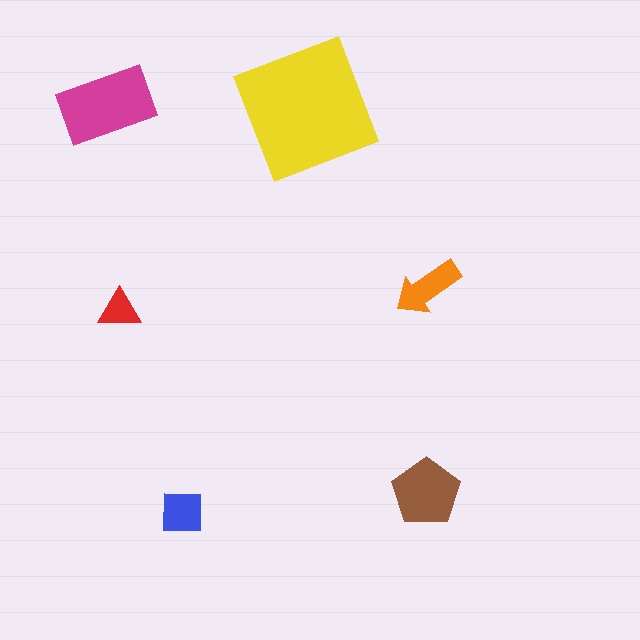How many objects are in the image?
There are 6 objects in the image.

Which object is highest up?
The magenta rectangle is topmost.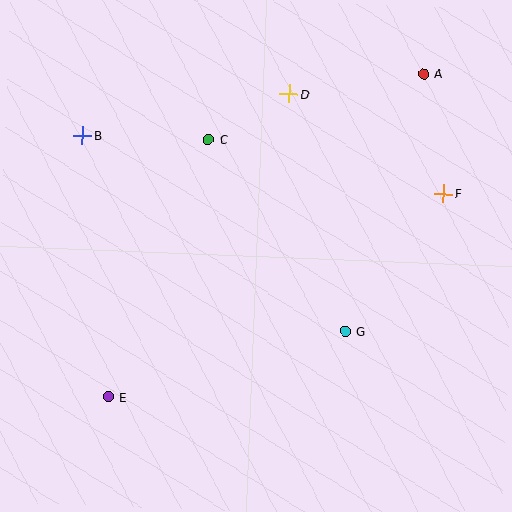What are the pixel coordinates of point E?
Point E is at (109, 397).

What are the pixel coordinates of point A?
Point A is at (424, 74).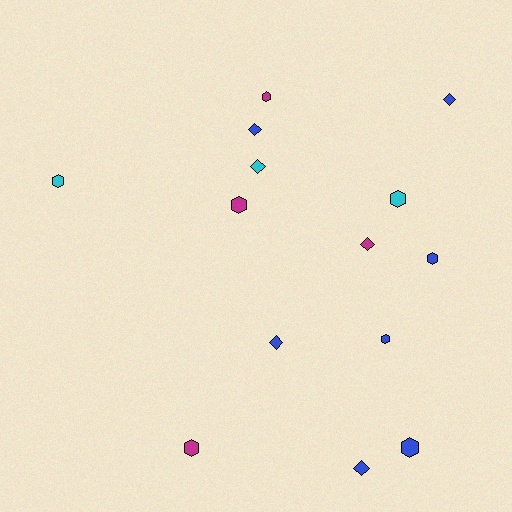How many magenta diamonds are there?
There is 1 magenta diamond.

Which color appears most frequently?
Blue, with 7 objects.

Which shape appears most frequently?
Hexagon, with 8 objects.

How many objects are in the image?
There are 14 objects.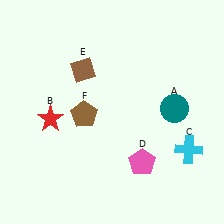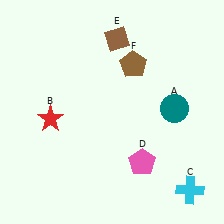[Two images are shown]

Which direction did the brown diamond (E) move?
The brown diamond (E) moved right.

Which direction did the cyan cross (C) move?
The cyan cross (C) moved down.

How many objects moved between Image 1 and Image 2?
3 objects moved between the two images.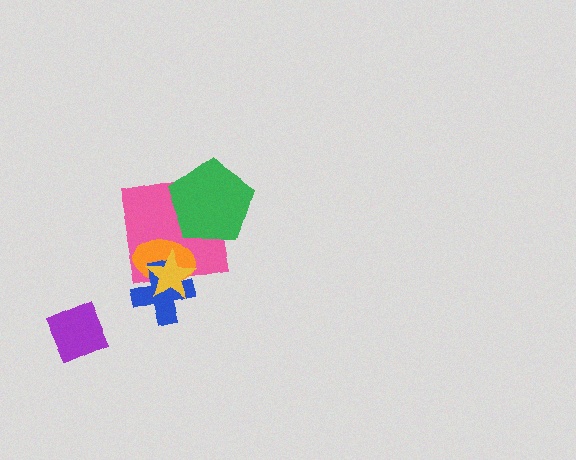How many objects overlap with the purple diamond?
0 objects overlap with the purple diamond.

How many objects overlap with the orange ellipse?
3 objects overlap with the orange ellipse.